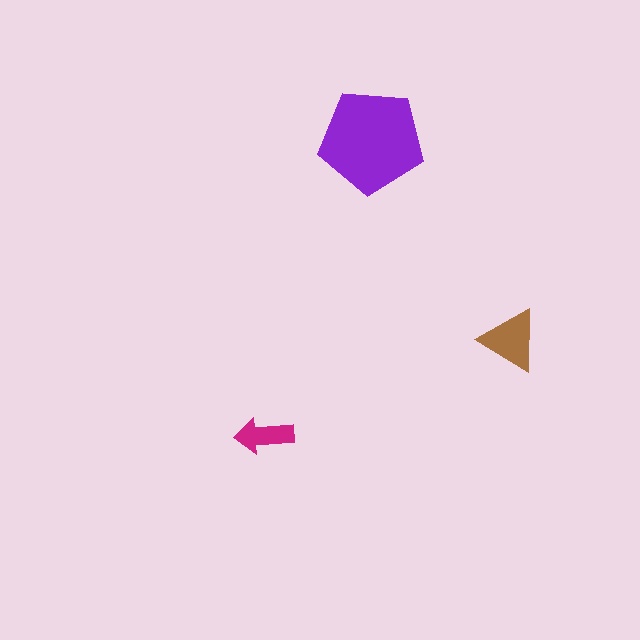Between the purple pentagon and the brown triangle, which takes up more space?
The purple pentagon.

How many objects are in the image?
There are 3 objects in the image.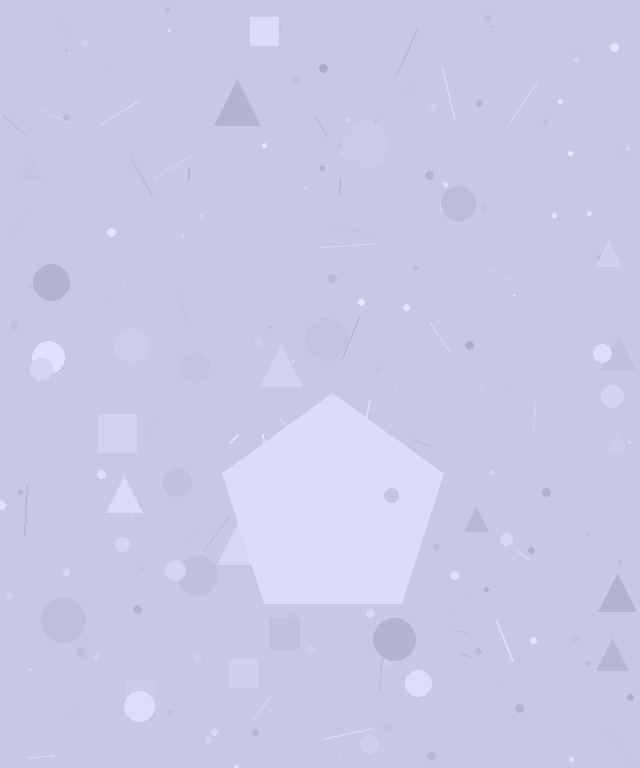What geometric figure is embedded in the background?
A pentagon is embedded in the background.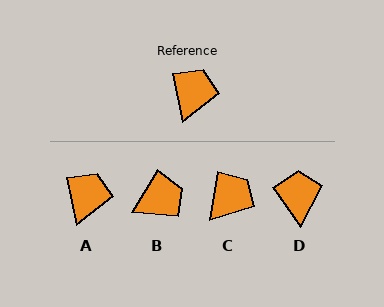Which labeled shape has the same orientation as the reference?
A.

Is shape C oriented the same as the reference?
No, it is off by about 22 degrees.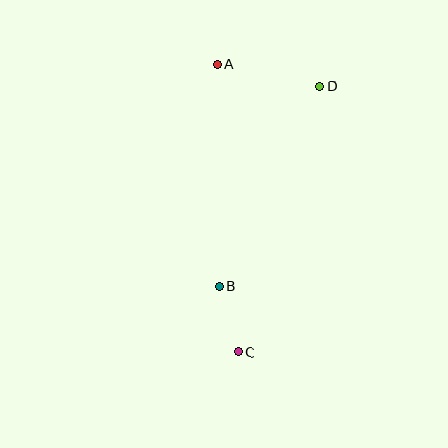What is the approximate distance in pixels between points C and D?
The distance between C and D is approximately 279 pixels.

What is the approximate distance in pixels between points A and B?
The distance between A and B is approximately 222 pixels.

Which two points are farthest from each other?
Points A and C are farthest from each other.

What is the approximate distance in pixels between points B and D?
The distance between B and D is approximately 224 pixels.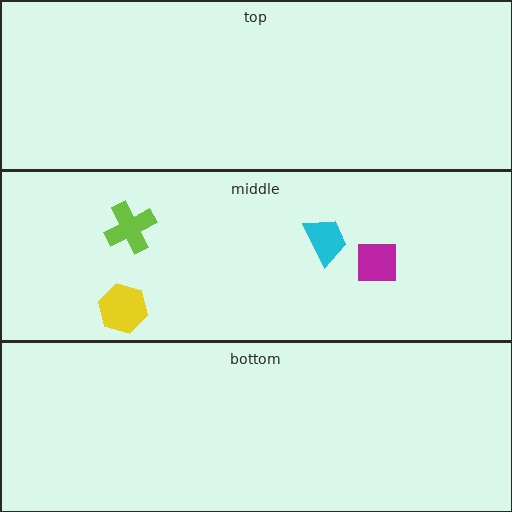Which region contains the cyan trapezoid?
The middle region.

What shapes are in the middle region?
The lime cross, the magenta square, the yellow hexagon, the cyan trapezoid.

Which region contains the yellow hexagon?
The middle region.